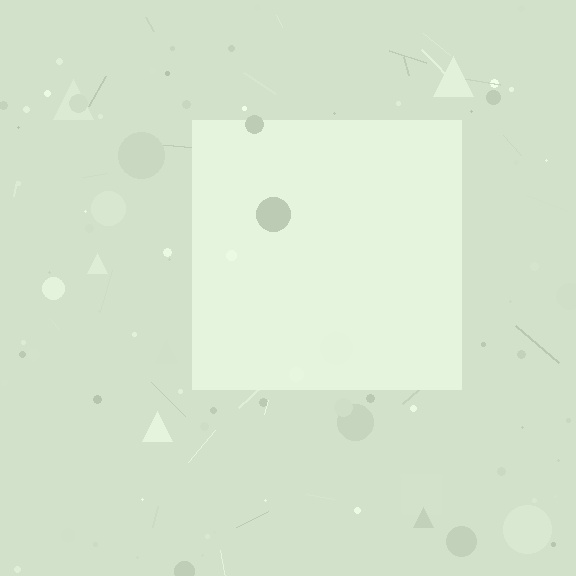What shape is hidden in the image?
A square is hidden in the image.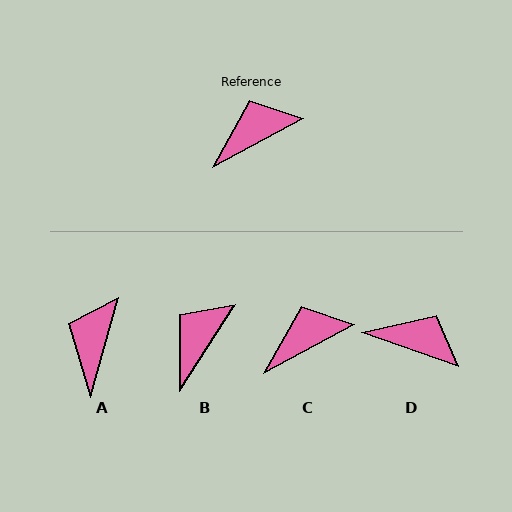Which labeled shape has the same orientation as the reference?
C.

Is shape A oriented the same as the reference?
No, it is off by about 46 degrees.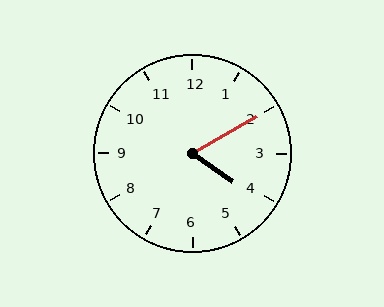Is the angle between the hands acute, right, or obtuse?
It is acute.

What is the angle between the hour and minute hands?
Approximately 65 degrees.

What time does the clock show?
4:10.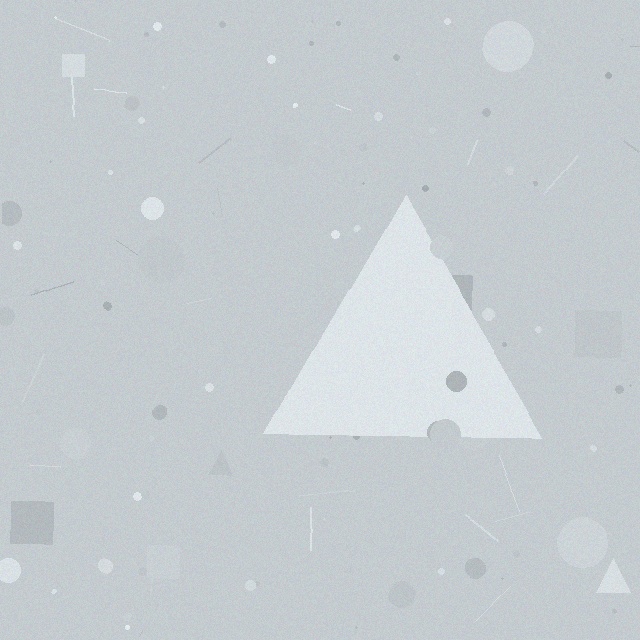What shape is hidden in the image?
A triangle is hidden in the image.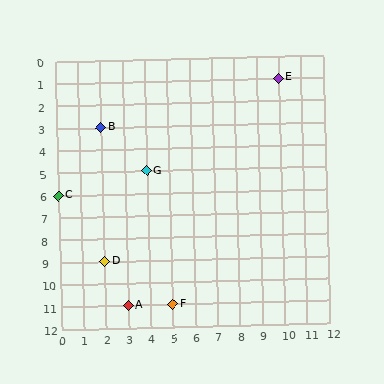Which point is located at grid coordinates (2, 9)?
Point D is at (2, 9).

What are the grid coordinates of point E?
Point E is at grid coordinates (10, 1).